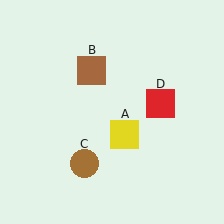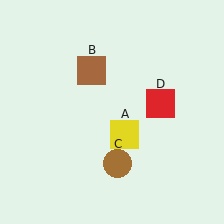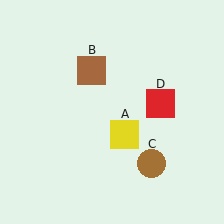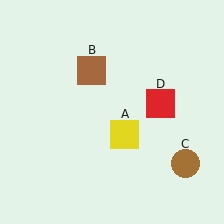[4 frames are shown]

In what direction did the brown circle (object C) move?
The brown circle (object C) moved right.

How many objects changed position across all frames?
1 object changed position: brown circle (object C).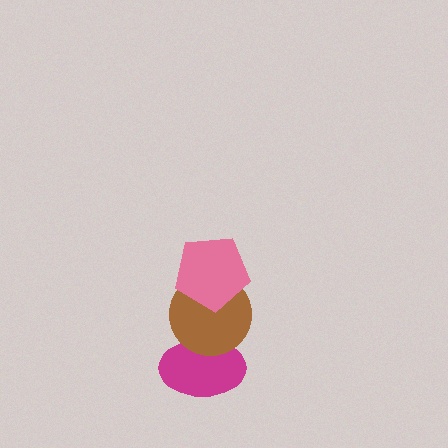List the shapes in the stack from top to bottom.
From top to bottom: the pink pentagon, the brown circle, the magenta ellipse.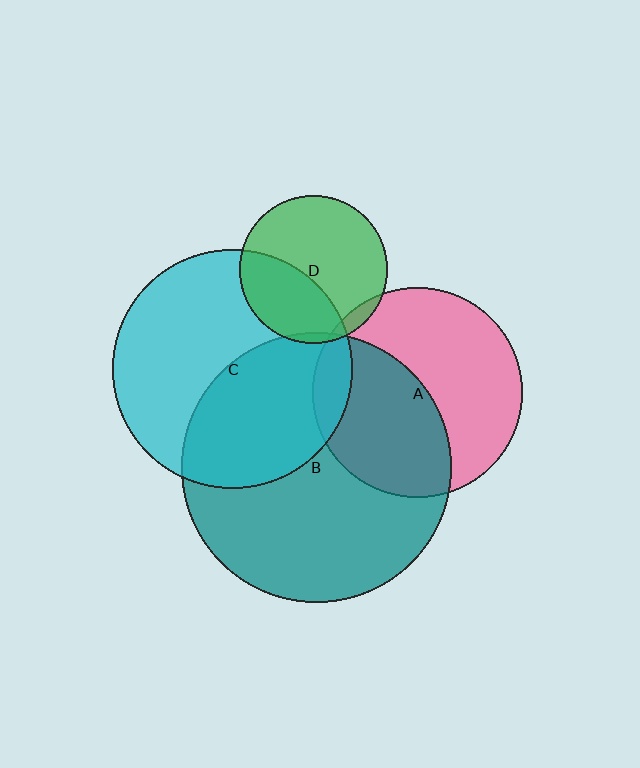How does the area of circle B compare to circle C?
Approximately 1.3 times.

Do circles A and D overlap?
Yes.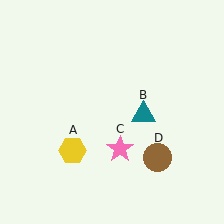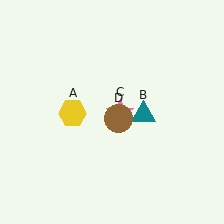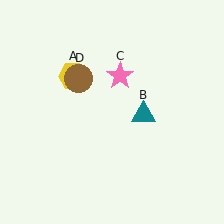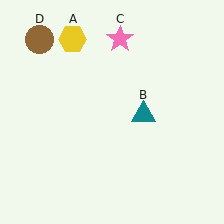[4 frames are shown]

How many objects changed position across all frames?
3 objects changed position: yellow hexagon (object A), pink star (object C), brown circle (object D).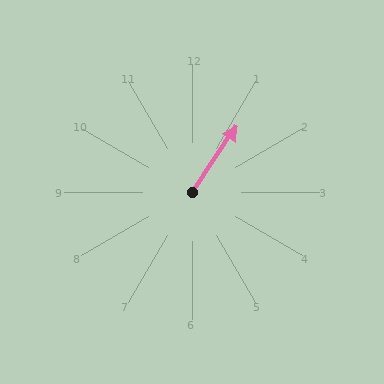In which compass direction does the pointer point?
Northeast.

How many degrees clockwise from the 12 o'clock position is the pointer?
Approximately 34 degrees.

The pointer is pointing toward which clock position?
Roughly 1 o'clock.